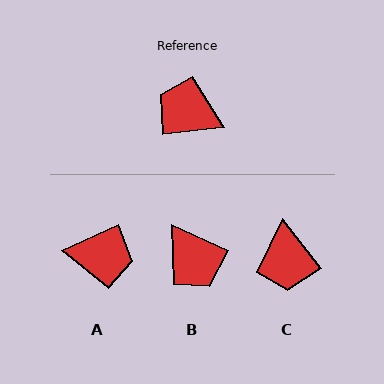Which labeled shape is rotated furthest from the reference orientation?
A, about 162 degrees away.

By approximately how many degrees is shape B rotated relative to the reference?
Approximately 149 degrees counter-clockwise.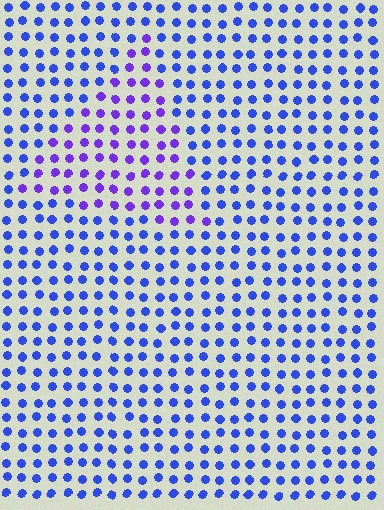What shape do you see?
I see a triangle.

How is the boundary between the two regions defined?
The boundary is defined purely by a slight shift in hue (about 34 degrees). Spacing, size, and orientation are identical on both sides.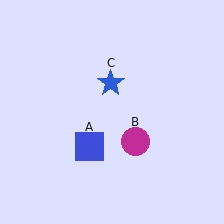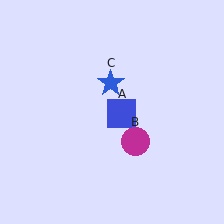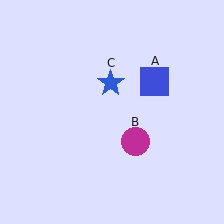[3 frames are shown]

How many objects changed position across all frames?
1 object changed position: blue square (object A).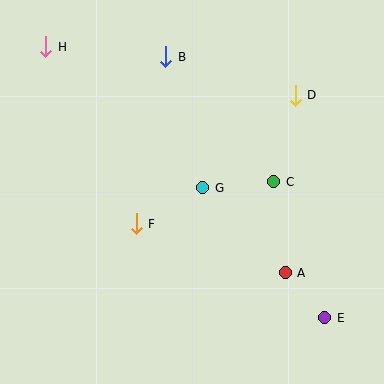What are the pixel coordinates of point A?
Point A is at (285, 273).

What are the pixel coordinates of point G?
Point G is at (203, 188).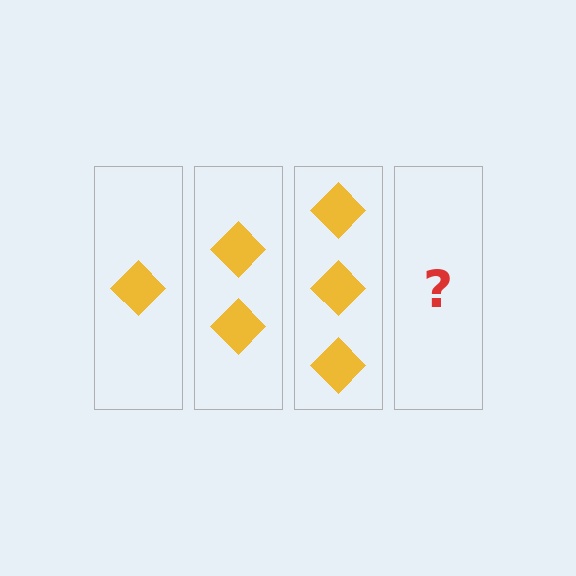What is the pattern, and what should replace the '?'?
The pattern is that each step adds one more diamond. The '?' should be 4 diamonds.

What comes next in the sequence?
The next element should be 4 diamonds.